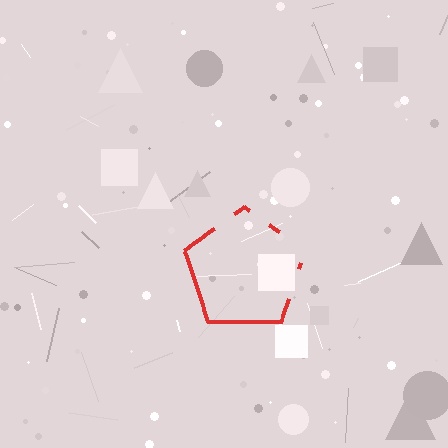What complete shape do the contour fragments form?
The contour fragments form a pentagon.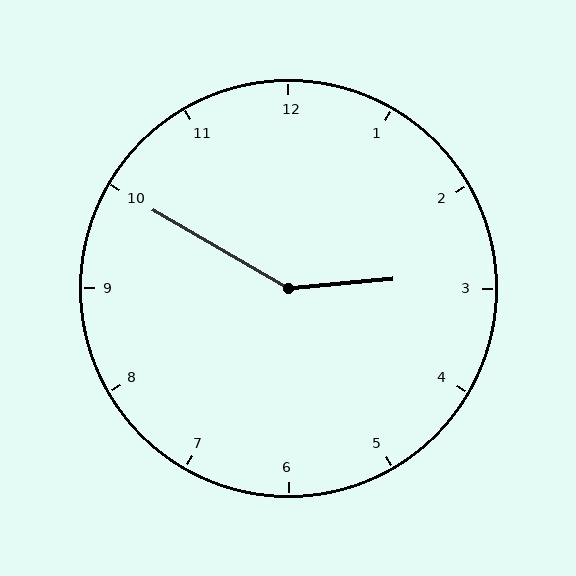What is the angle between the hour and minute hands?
Approximately 145 degrees.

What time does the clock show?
2:50.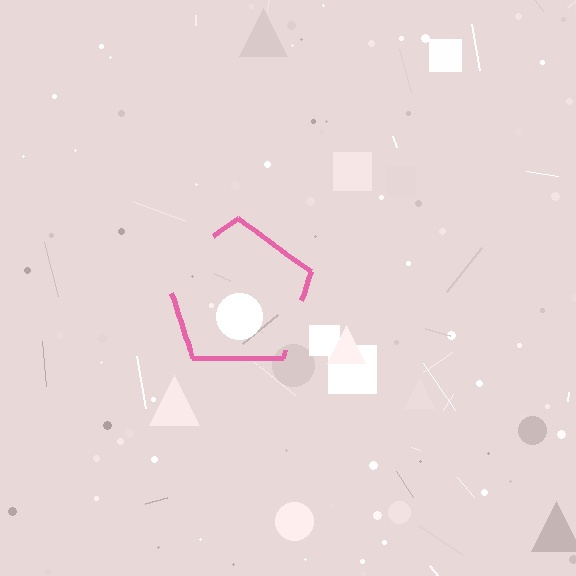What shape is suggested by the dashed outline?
The dashed outline suggests a pentagon.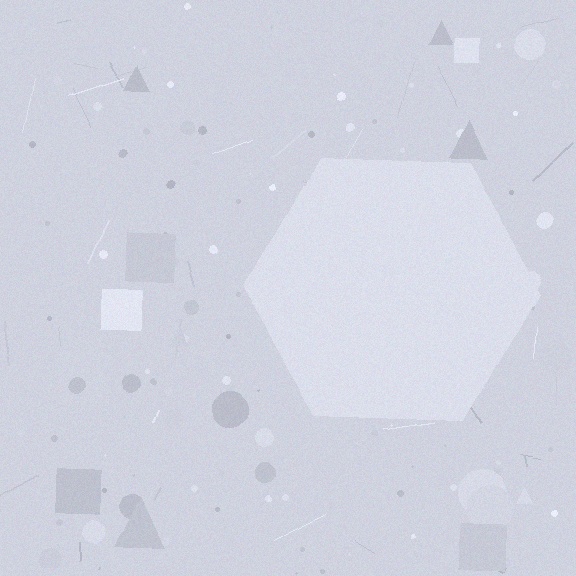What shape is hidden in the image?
A hexagon is hidden in the image.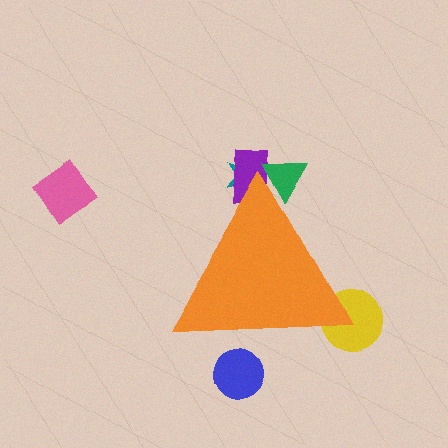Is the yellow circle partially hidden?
Yes, the yellow circle is partially hidden behind the orange triangle.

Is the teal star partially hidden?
Yes, the teal star is partially hidden behind the orange triangle.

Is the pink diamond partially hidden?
No, the pink diamond is fully visible.